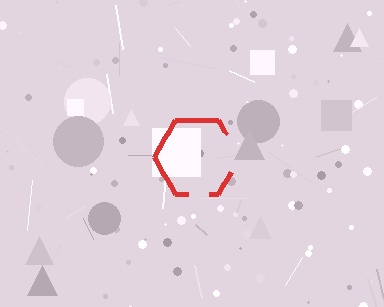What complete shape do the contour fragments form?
The contour fragments form a hexagon.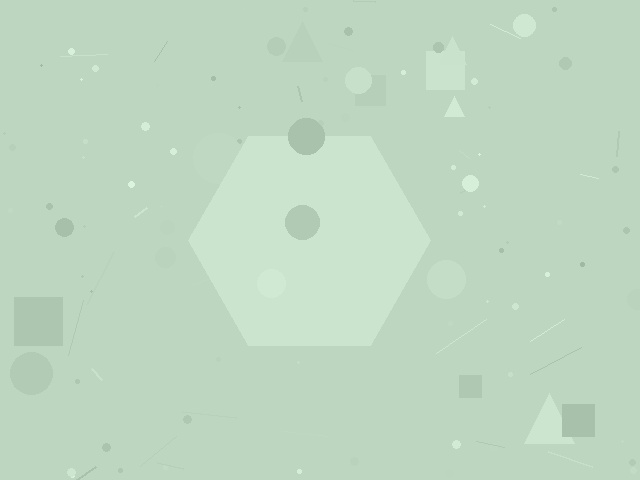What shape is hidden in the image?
A hexagon is hidden in the image.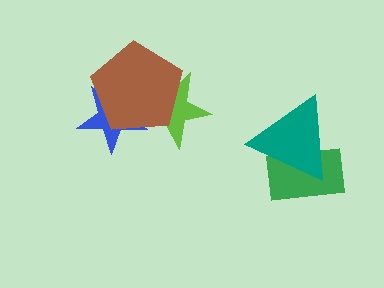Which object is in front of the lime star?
The brown pentagon is in front of the lime star.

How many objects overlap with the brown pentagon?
2 objects overlap with the brown pentagon.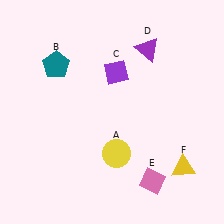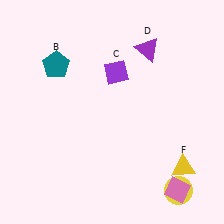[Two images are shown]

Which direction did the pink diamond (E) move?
The pink diamond (E) moved right.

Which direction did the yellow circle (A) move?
The yellow circle (A) moved right.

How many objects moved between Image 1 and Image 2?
2 objects moved between the two images.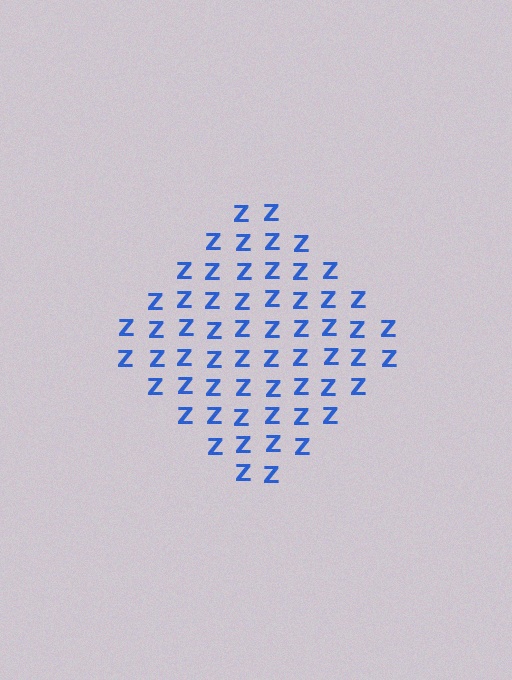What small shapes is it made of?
It is made of small letter Z's.